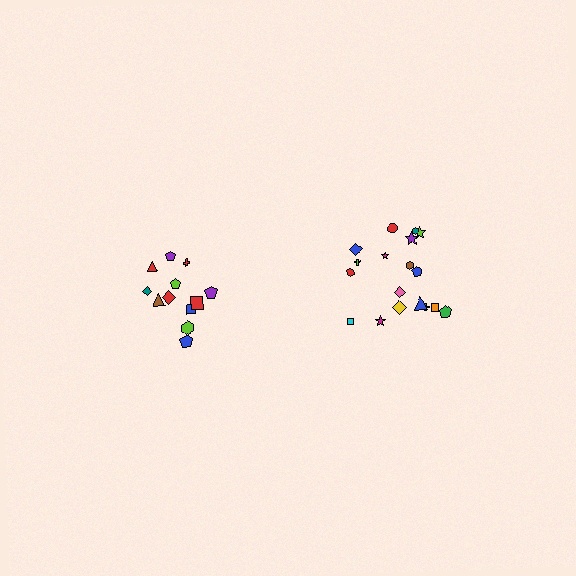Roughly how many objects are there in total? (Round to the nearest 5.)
Roughly 30 objects in total.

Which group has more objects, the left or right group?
The right group.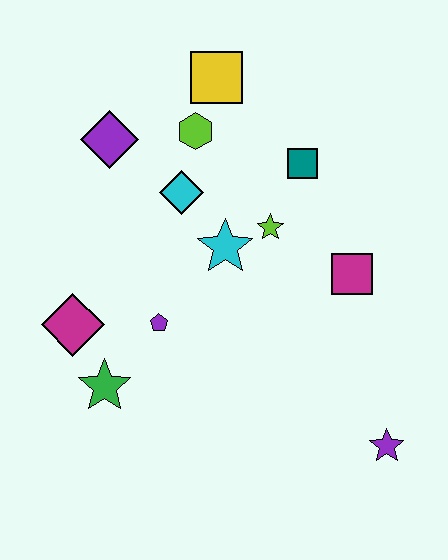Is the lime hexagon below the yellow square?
Yes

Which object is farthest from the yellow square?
The purple star is farthest from the yellow square.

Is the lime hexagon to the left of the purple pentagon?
No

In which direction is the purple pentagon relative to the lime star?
The purple pentagon is to the left of the lime star.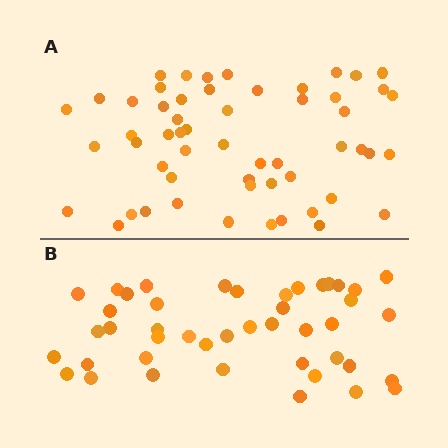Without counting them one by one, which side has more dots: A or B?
Region A (the top region) has more dots.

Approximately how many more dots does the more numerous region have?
Region A has roughly 12 or so more dots than region B.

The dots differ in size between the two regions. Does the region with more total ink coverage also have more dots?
No. Region B has more total ink coverage because its dots are larger, but region A actually contains more individual dots. Total area can be misleading — the number of items is what matters here.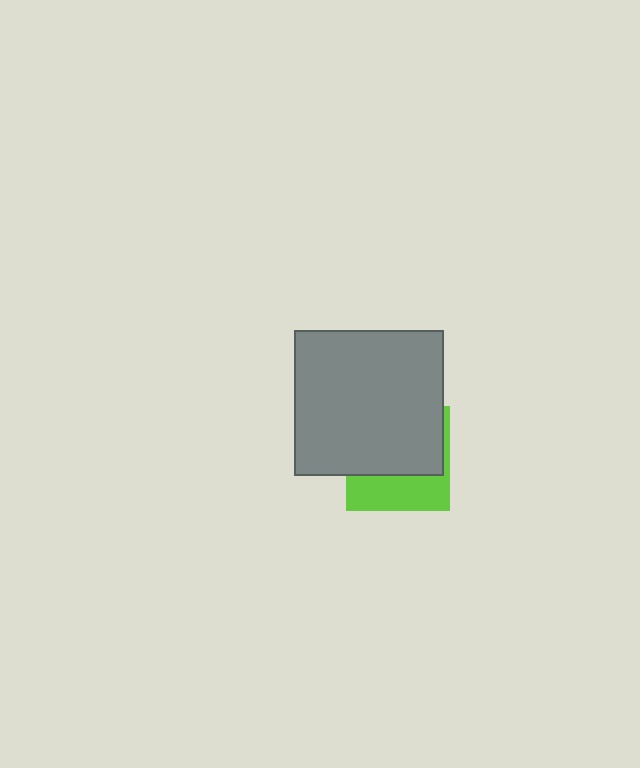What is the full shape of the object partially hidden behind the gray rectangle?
The partially hidden object is a lime square.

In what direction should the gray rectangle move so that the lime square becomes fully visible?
The gray rectangle should move up. That is the shortest direction to clear the overlap and leave the lime square fully visible.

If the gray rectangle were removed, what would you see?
You would see the complete lime square.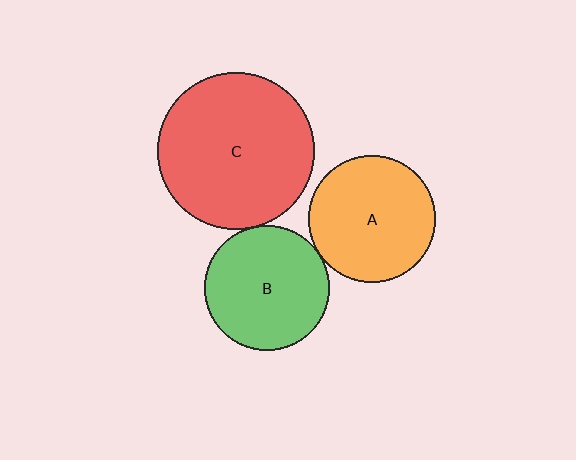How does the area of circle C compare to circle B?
Approximately 1.6 times.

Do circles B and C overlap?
Yes.